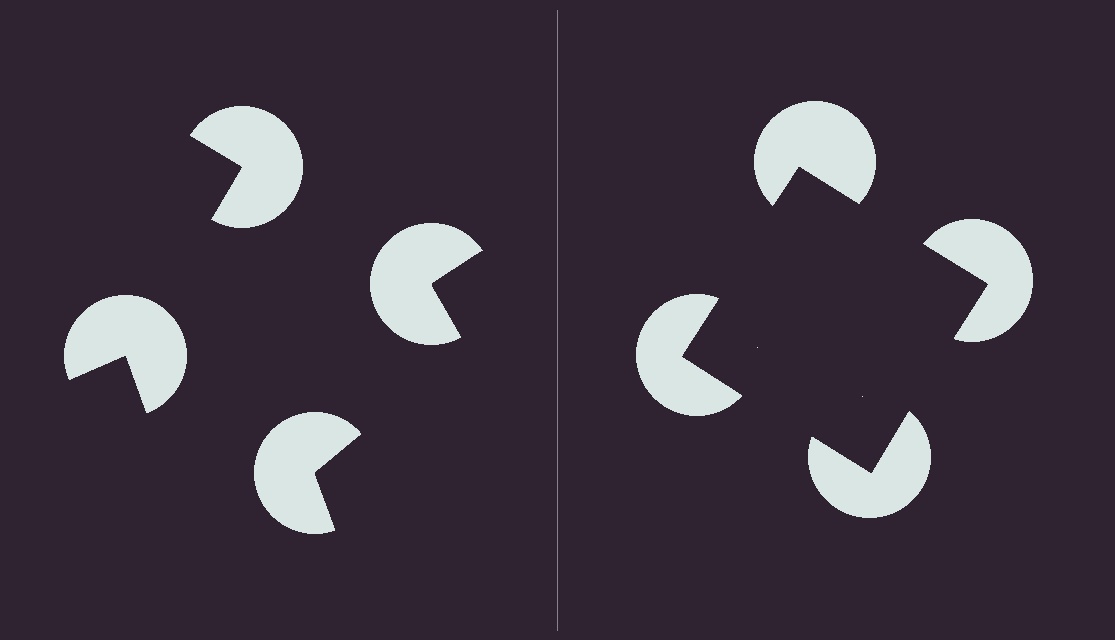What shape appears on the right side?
An illusory square.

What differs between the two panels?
The pac-man discs are positioned identically on both sides; only the wedge orientations differ. On the right they align to a square; on the left they are misaligned.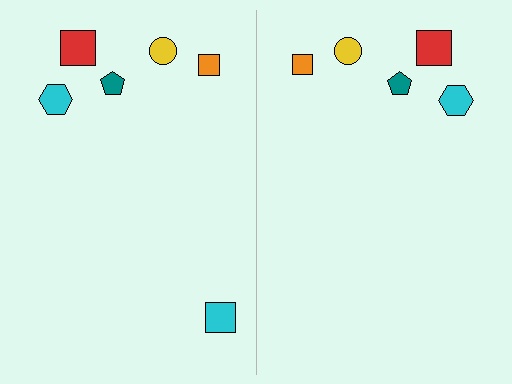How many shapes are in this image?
There are 11 shapes in this image.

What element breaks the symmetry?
A cyan square is missing from the right side.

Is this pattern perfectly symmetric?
No, the pattern is not perfectly symmetric. A cyan square is missing from the right side.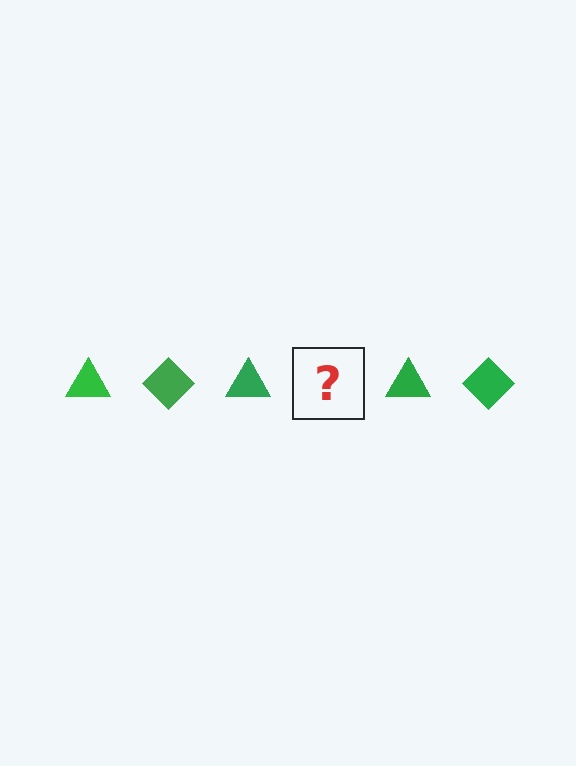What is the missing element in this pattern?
The missing element is a green diamond.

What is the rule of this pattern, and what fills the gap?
The rule is that the pattern cycles through triangle, diamond shapes in green. The gap should be filled with a green diamond.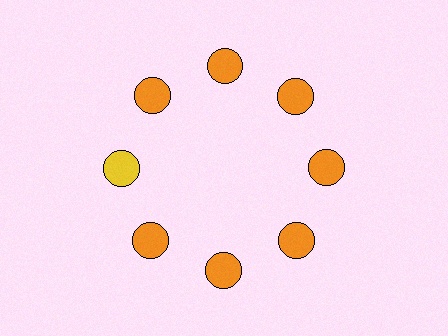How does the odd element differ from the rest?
It has a different color: yellow instead of orange.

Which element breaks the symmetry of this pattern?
The yellow circle at roughly the 9 o'clock position breaks the symmetry. All other shapes are orange circles.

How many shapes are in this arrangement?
There are 8 shapes arranged in a ring pattern.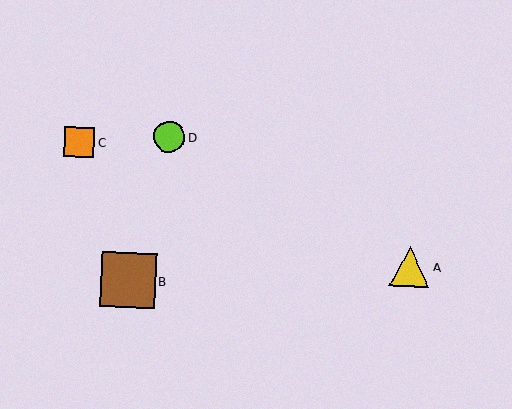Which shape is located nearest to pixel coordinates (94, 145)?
The orange square (labeled C) at (80, 142) is nearest to that location.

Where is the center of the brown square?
The center of the brown square is at (128, 280).